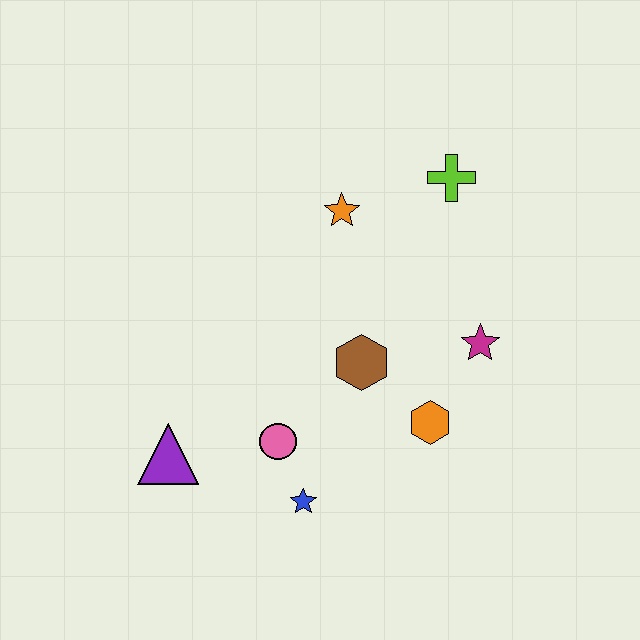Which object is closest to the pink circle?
The blue star is closest to the pink circle.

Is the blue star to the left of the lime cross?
Yes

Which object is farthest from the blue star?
The lime cross is farthest from the blue star.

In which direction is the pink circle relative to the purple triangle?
The pink circle is to the right of the purple triangle.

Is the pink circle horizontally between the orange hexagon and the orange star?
No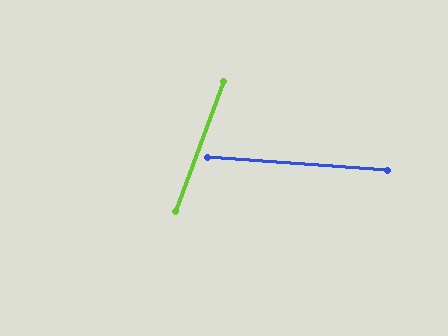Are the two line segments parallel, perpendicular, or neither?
Neither parallel nor perpendicular — they differ by about 74°.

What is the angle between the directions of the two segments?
Approximately 74 degrees.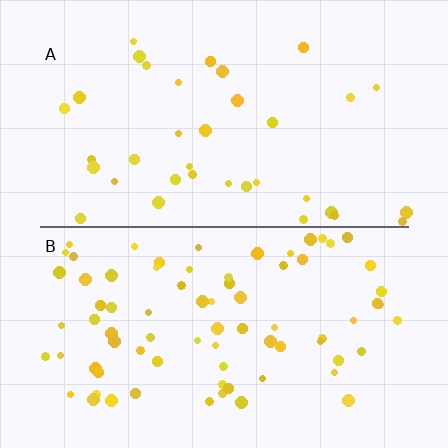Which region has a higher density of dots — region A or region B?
B (the bottom).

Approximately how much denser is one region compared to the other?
Approximately 2.2× — region B over region A.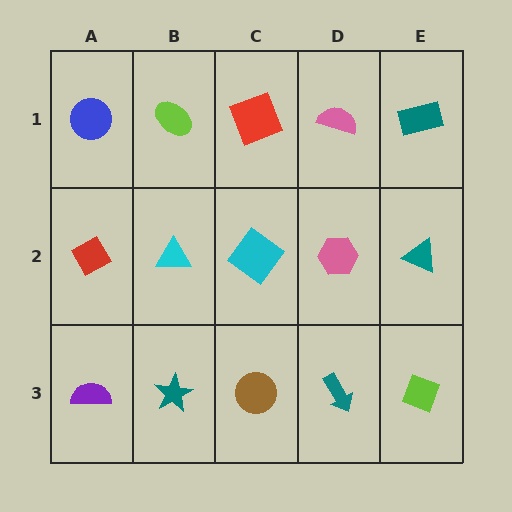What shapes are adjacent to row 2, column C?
A red square (row 1, column C), a brown circle (row 3, column C), a cyan triangle (row 2, column B), a pink hexagon (row 2, column D).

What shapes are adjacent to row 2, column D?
A pink semicircle (row 1, column D), a teal arrow (row 3, column D), a cyan diamond (row 2, column C), a teal triangle (row 2, column E).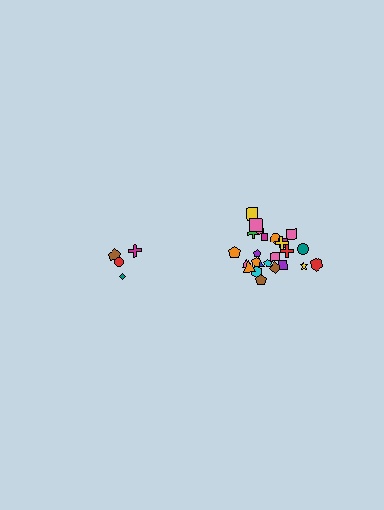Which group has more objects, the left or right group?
The right group.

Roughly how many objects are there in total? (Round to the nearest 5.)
Roughly 30 objects in total.